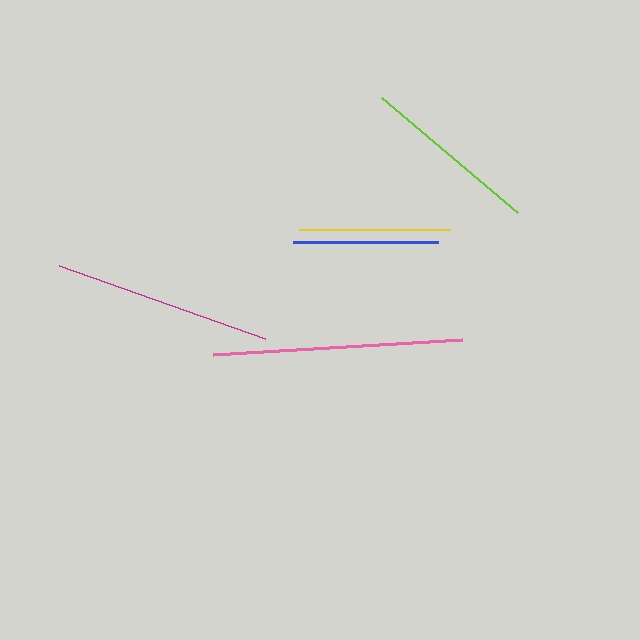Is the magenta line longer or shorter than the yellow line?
The magenta line is longer than the yellow line.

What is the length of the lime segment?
The lime segment is approximately 179 pixels long.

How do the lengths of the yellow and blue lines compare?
The yellow and blue lines are approximately the same length.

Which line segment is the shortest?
The blue line is the shortest at approximately 145 pixels.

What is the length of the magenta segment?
The magenta segment is approximately 218 pixels long.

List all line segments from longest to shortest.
From longest to shortest: pink, magenta, lime, yellow, blue.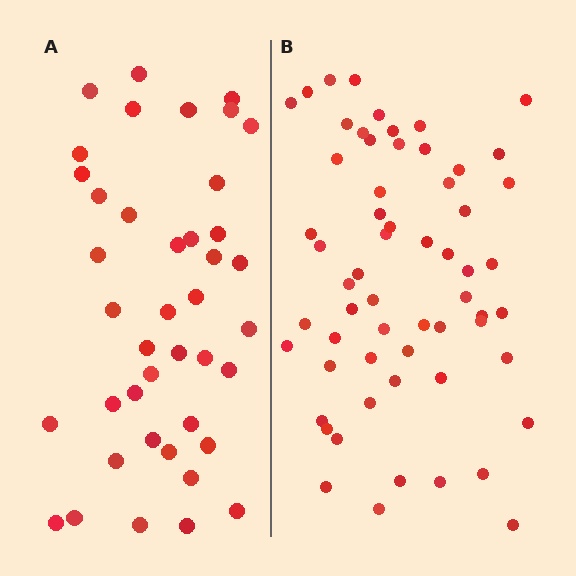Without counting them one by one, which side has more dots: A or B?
Region B (the right region) has more dots.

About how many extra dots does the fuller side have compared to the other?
Region B has approximately 20 more dots than region A.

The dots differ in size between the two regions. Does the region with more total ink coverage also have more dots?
No. Region A has more total ink coverage because its dots are larger, but region B actually contains more individual dots. Total area can be misleading — the number of items is what matters here.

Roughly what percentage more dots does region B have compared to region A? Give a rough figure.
About 45% more.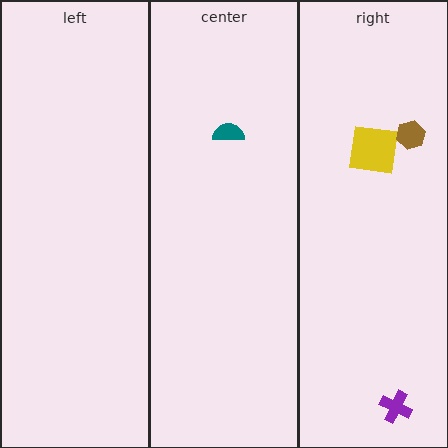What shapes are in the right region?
The purple cross, the yellow square, the brown hexagon.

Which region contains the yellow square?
The right region.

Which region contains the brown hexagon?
The right region.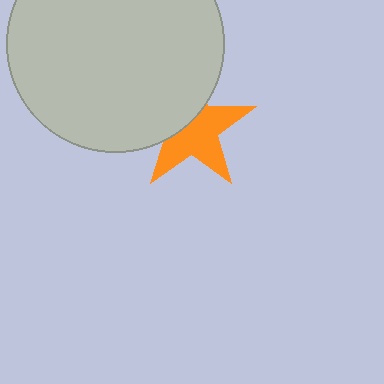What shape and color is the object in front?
The object in front is a light gray circle.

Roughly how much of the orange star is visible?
About half of it is visible (roughly 60%).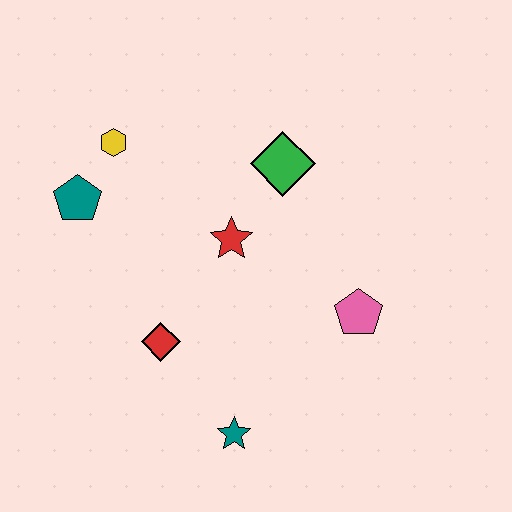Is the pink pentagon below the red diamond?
No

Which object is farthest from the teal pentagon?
The pink pentagon is farthest from the teal pentagon.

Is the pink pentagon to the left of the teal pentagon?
No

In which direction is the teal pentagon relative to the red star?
The teal pentagon is to the left of the red star.